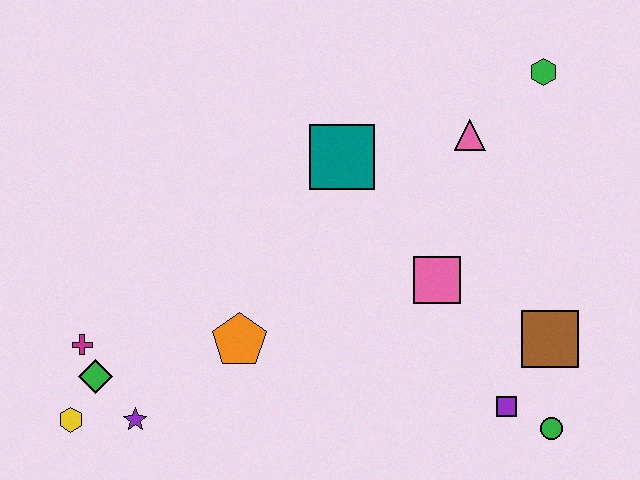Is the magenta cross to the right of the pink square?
No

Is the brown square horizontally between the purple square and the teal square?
No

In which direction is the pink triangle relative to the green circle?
The pink triangle is above the green circle.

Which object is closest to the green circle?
The purple square is closest to the green circle.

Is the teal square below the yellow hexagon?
No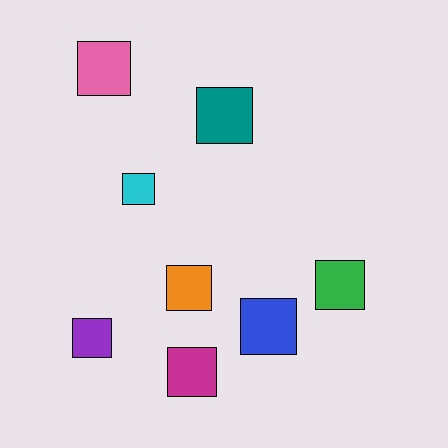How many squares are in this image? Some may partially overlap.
There are 8 squares.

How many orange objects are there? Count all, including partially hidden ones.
There is 1 orange object.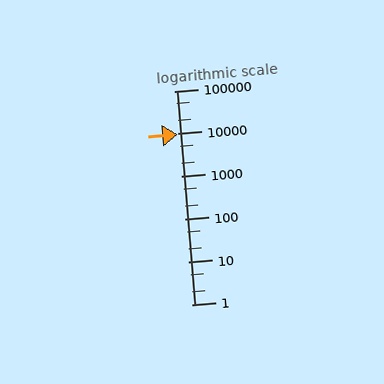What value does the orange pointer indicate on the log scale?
The pointer indicates approximately 9500.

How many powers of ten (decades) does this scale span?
The scale spans 5 decades, from 1 to 100000.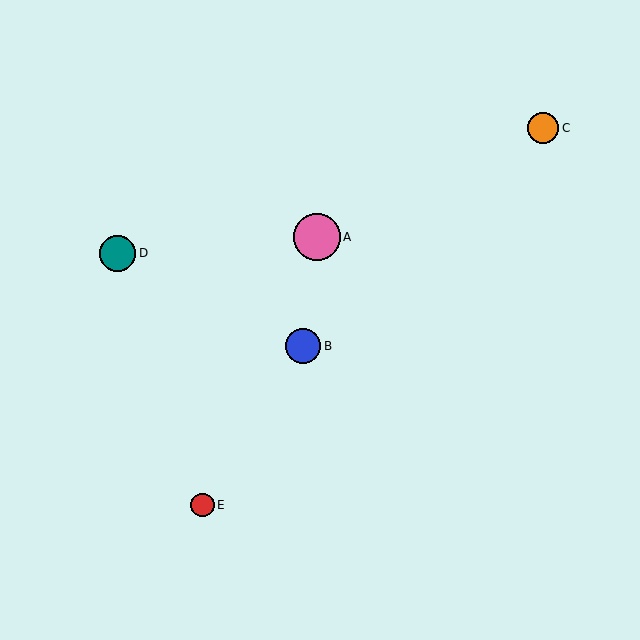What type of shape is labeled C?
Shape C is an orange circle.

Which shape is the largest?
The pink circle (labeled A) is the largest.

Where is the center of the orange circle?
The center of the orange circle is at (543, 128).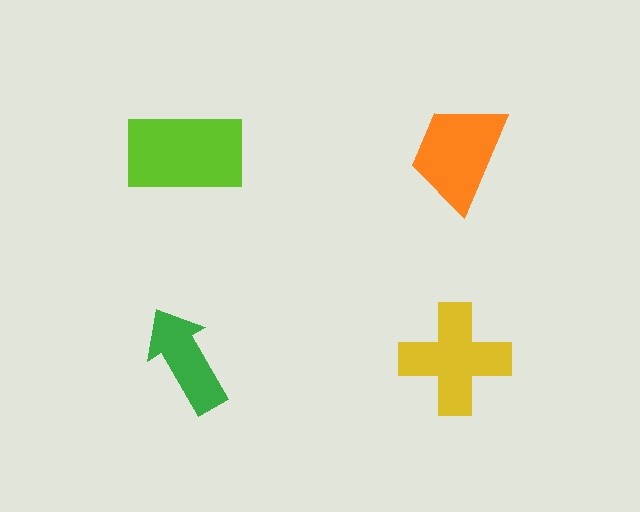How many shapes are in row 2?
2 shapes.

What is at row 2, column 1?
A green arrow.